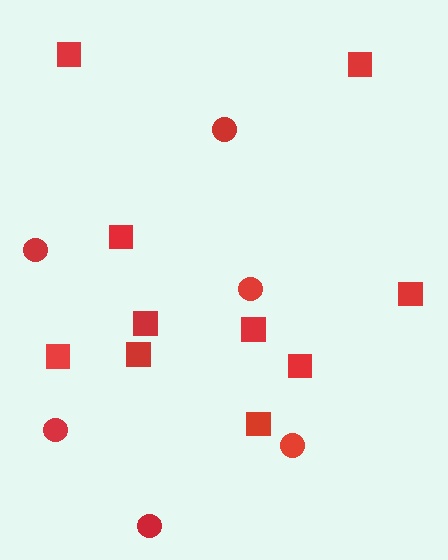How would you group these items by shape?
There are 2 groups: one group of squares (10) and one group of circles (6).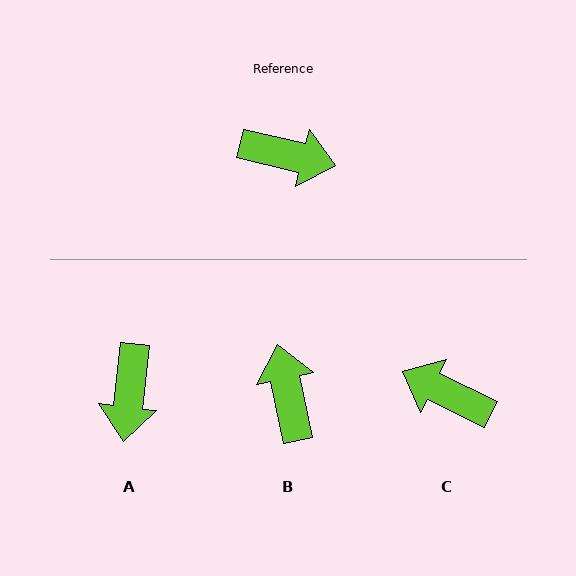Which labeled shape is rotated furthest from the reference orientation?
C, about 167 degrees away.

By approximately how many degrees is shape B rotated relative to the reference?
Approximately 115 degrees counter-clockwise.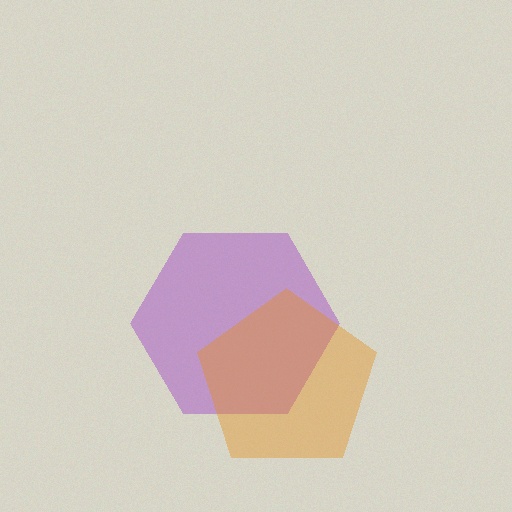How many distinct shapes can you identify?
There are 2 distinct shapes: a purple hexagon, an orange pentagon.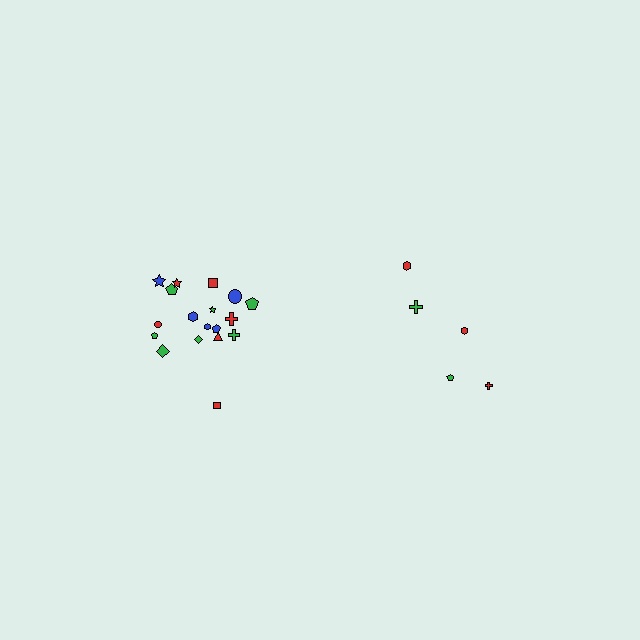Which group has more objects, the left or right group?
The left group.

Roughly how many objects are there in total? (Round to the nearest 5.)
Roughly 25 objects in total.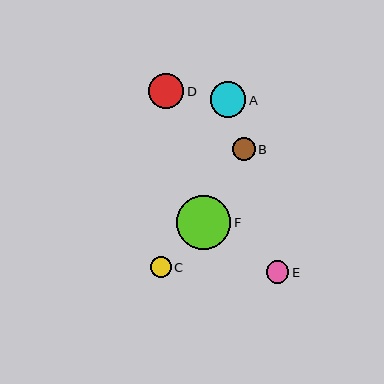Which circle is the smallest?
Circle C is the smallest with a size of approximately 21 pixels.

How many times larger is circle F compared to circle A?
Circle F is approximately 1.5 times the size of circle A.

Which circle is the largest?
Circle F is the largest with a size of approximately 54 pixels.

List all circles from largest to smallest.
From largest to smallest: F, A, D, B, E, C.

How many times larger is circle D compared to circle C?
Circle D is approximately 1.7 times the size of circle C.